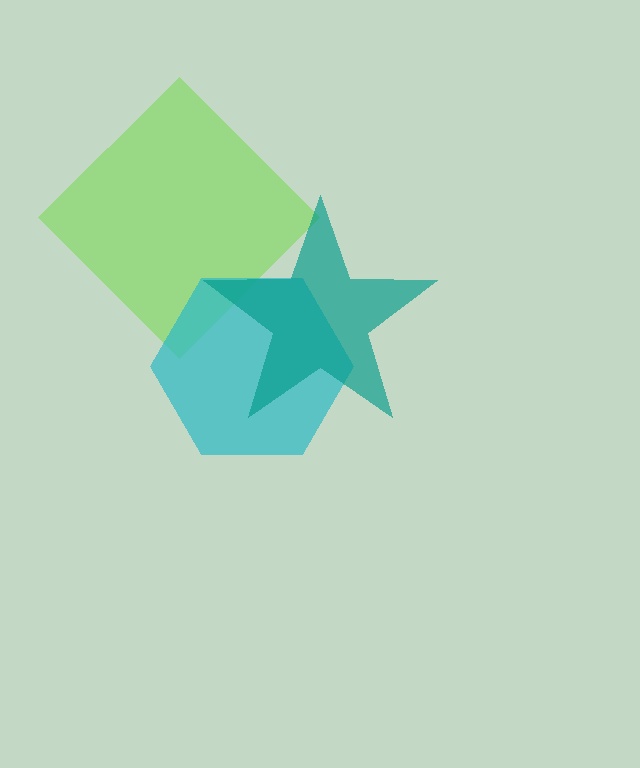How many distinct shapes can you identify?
There are 3 distinct shapes: a lime diamond, a cyan hexagon, a teal star.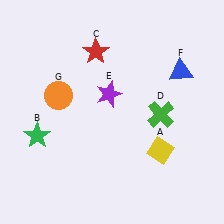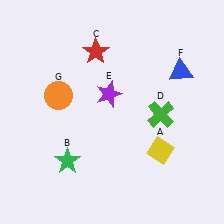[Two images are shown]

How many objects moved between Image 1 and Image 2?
1 object moved between the two images.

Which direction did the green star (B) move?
The green star (B) moved right.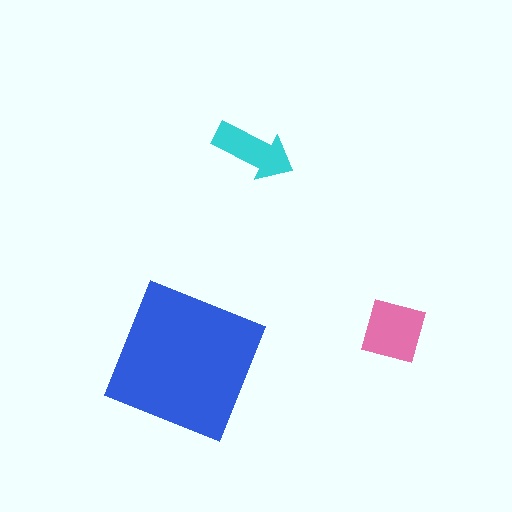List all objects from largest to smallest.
The blue square, the pink square, the cyan arrow.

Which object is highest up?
The cyan arrow is topmost.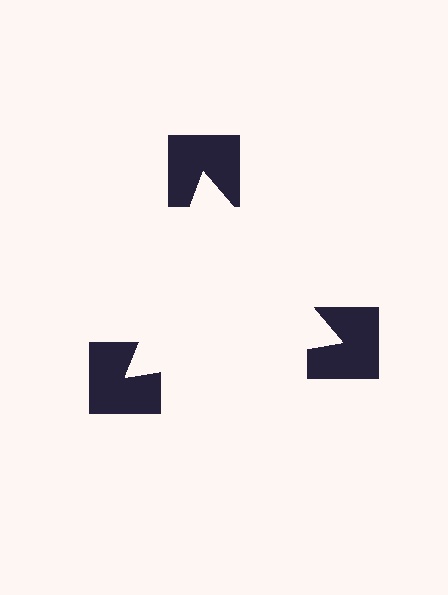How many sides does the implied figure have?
3 sides.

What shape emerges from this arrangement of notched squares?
An illusory triangle — its edges are inferred from the aligned wedge cuts in the notched squares, not physically drawn.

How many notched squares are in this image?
There are 3 — one at each vertex of the illusory triangle.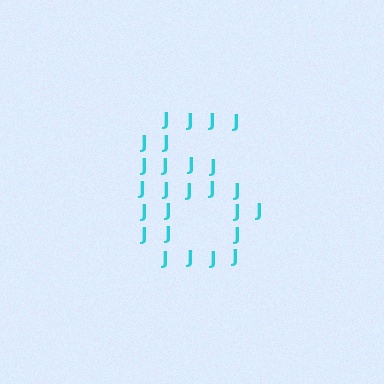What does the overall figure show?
The overall figure shows the digit 6.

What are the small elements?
The small elements are letter J's.